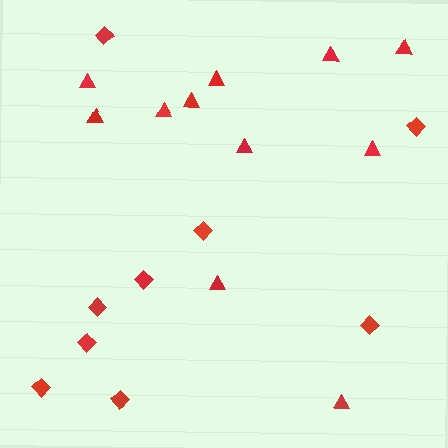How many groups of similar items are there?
There are 2 groups: one group of diamonds (9) and one group of triangles (11).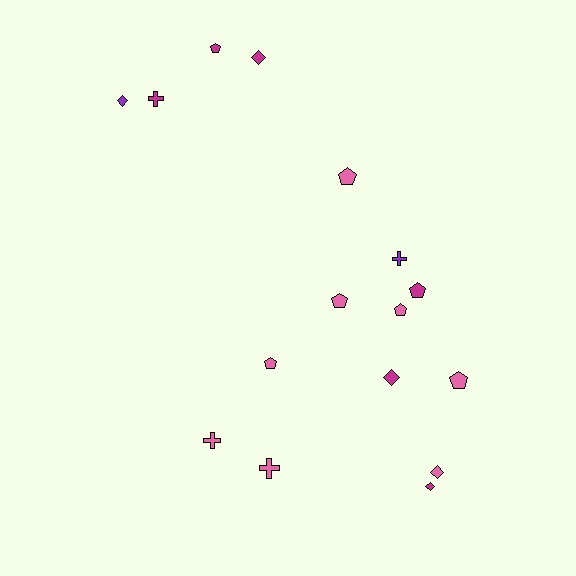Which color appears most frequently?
Pink, with 8 objects.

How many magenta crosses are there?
There is 1 magenta cross.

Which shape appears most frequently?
Pentagon, with 7 objects.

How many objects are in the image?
There are 16 objects.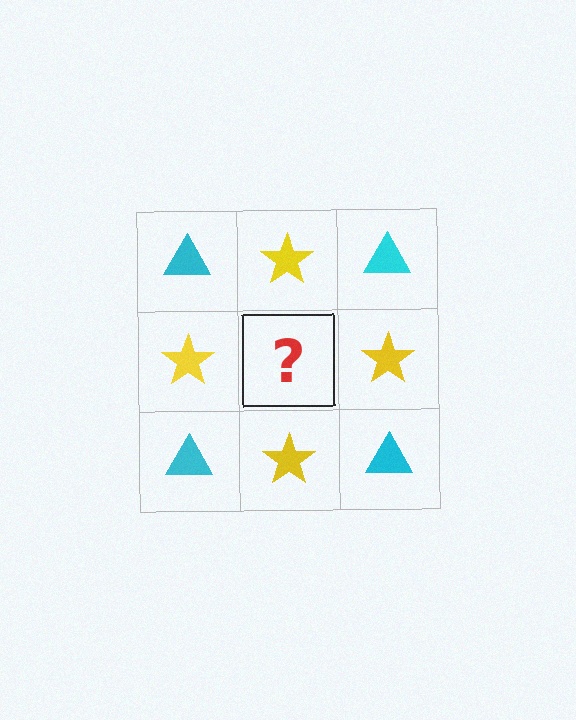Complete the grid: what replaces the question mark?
The question mark should be replaced with a cyan triangle.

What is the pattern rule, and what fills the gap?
The rule is that it alternates cyan triangle and yellow star in a checkerboard pattern. The gap should be filled with a cyan triangle.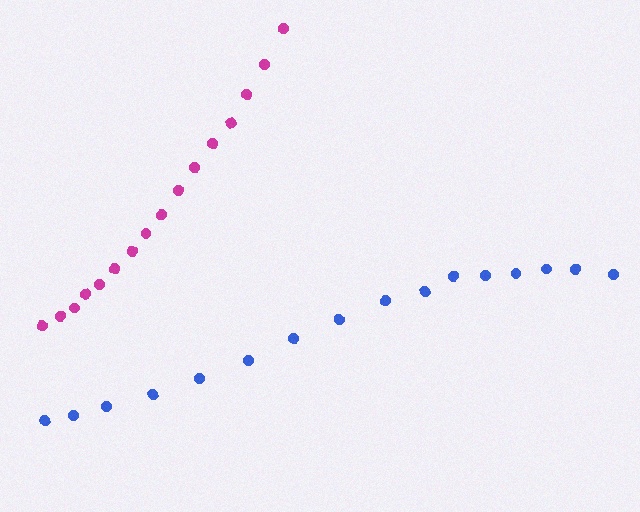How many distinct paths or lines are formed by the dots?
There are 2 distinct paths.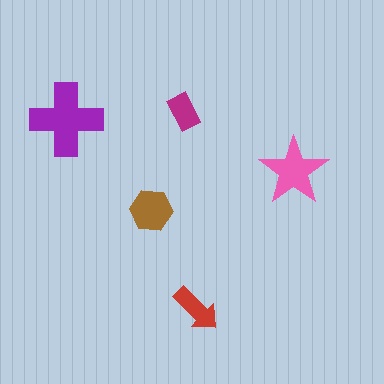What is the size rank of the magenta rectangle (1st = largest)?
5th.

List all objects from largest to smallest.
The purple cross, the pink star, the brown hexagon, the red arrow, the magenta rectangle.